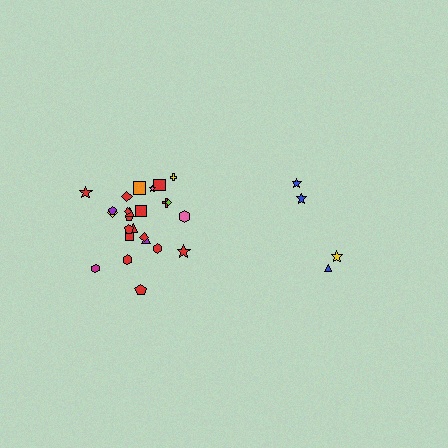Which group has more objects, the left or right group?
The left group.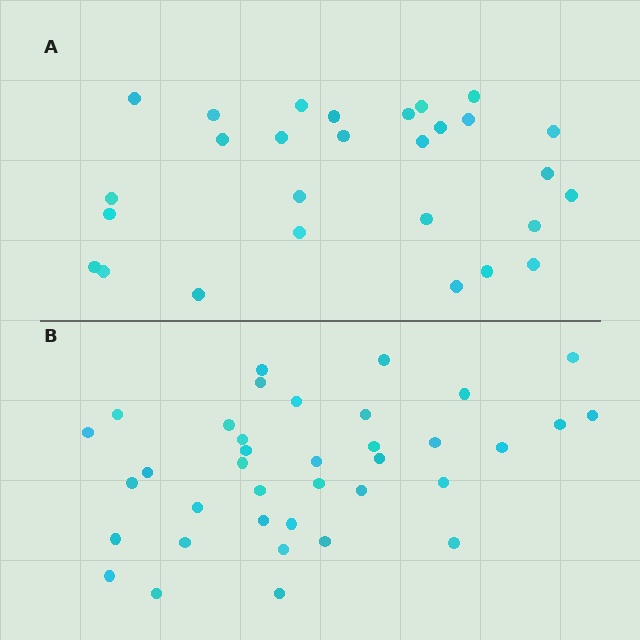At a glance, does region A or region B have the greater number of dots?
Region B (the bottom region) has more dots.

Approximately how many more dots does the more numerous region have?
Region B has roughly 8 or so more dots than region A.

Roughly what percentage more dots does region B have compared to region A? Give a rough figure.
About 30% more.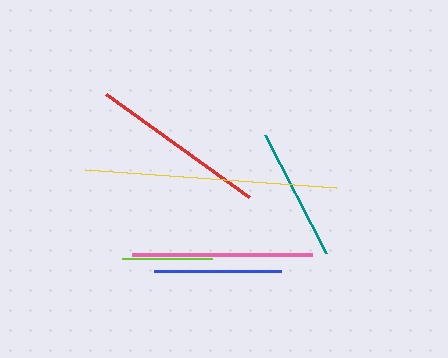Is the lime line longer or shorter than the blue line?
The blue line is longer than the lime line.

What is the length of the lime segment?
The lime segment is approximately 90 pixels long.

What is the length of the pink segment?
The pink segment is approximately 180 pixels long.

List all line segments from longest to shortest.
From longest to shortest: yellow, pink, red, teal, blue, lime.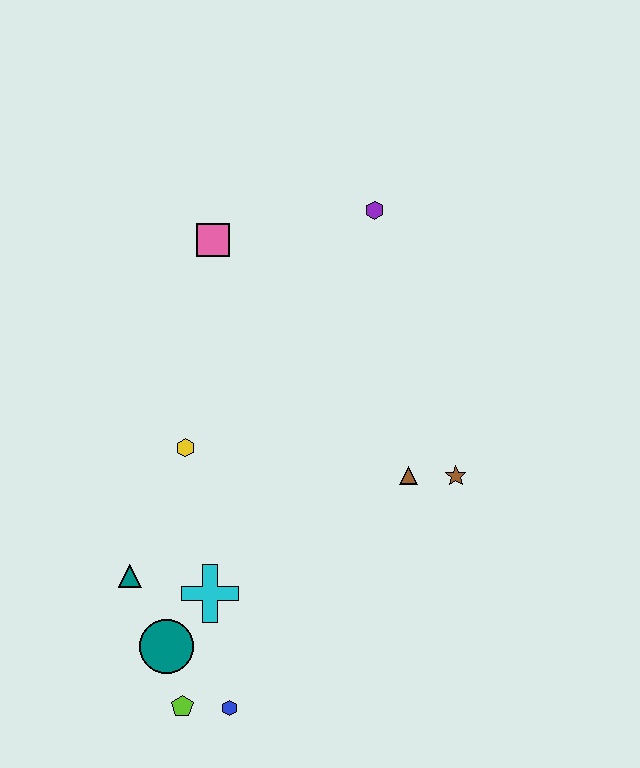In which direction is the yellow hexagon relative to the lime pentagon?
The yellow hexagon is above the lime pentagon.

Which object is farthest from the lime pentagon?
The purple hexagon is farthest from the lime pentagon.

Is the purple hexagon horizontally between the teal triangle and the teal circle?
No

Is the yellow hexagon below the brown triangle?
No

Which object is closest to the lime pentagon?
The blue hexagon is closest to the lime pentagon.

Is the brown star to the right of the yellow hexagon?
Yes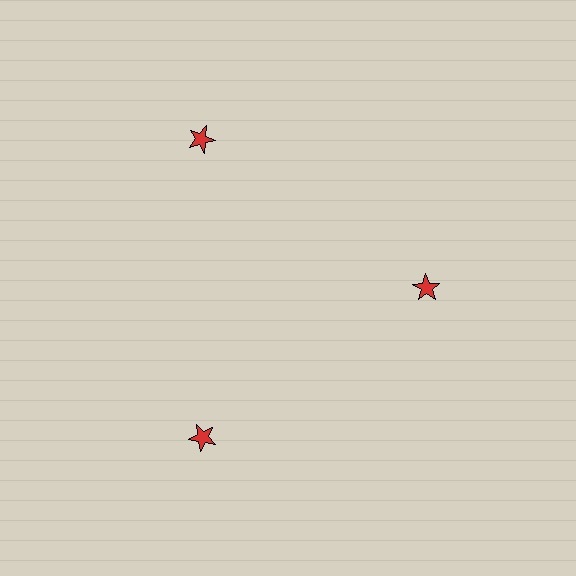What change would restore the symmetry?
The symmetry would be restored by moving it outward, back onto the ring so that all 3 stars sit at equal angles and equal distance from the center.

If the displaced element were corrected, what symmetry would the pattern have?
It would have 3-fold rotational symmetry — the pattern would map onto itself every 120 degrees.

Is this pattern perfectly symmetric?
No. The 3 red stars are arranged in a ring, but one element near the 3 o'clock position is pulled inward toward the center, breaking the 3-fold rotational symmetry.